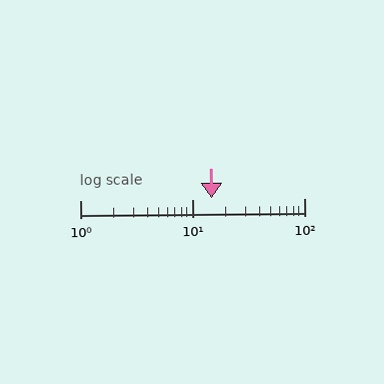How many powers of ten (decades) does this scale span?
The scale spans 2 decades, from 1 to 100.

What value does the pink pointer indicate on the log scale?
The pointer indicates approximately 15.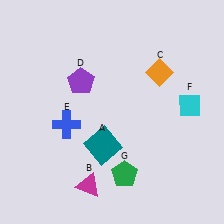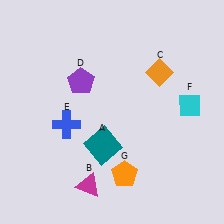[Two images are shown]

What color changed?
The pentagon (G) changed from green in Image 1 to orange in Image 2.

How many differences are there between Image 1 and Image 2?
There is 1 difference between the two images.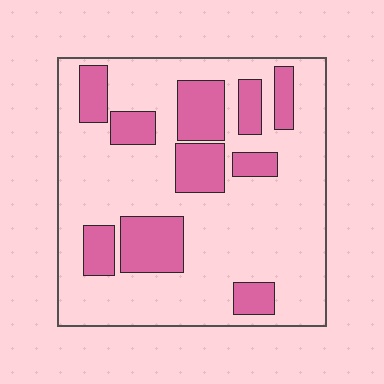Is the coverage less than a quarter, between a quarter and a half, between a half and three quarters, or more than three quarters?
Between a quarter and a half.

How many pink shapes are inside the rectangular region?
10.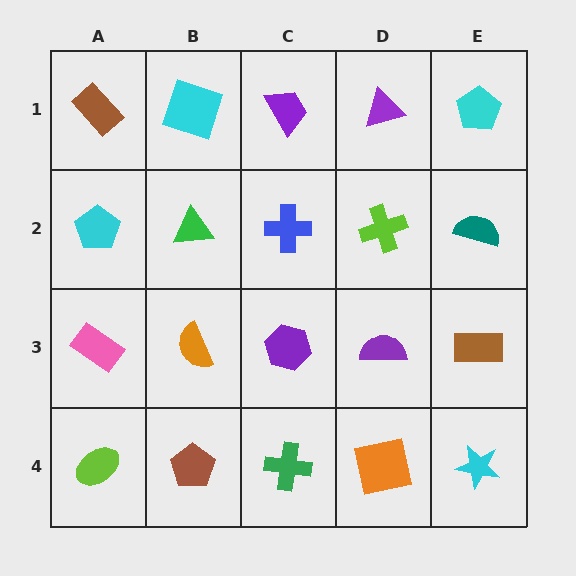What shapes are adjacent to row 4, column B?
An orange semicircle (row 3, column B), a lime ellipse (row 4, column A), a green cross (row 4, column C).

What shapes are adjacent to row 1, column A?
A cyan pentagon (row 2, column A), a cyan square (row 1, column B).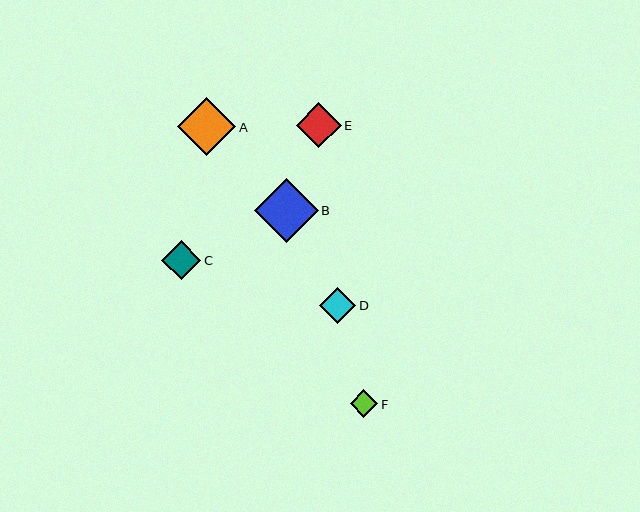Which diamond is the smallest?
Diamond F is the smallest with a size of approximately 27 pixels.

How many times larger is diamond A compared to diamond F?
Diamond A is approximately 2.1 times the size of diamond F.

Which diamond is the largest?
Diamond B is the largest with a size of approximately 64 pixels.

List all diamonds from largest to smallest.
From largest to smallest: B, A, E, C, D, F.